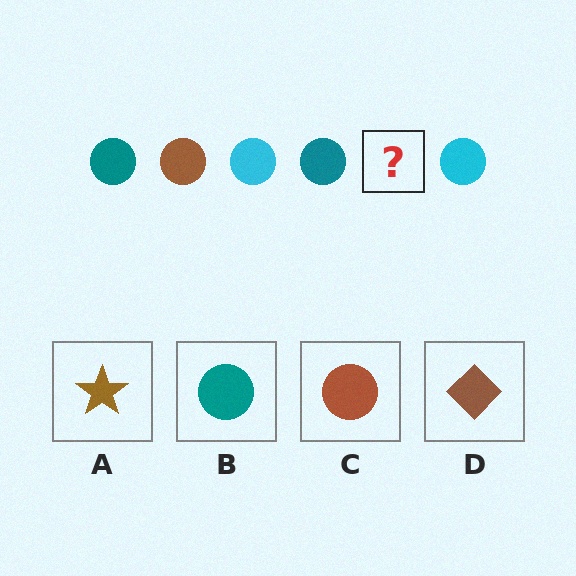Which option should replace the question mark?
Option C.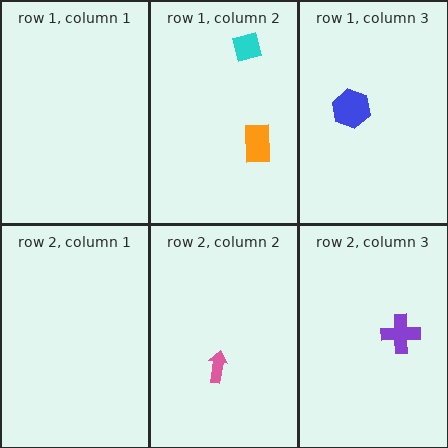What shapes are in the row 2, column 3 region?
The purple cross.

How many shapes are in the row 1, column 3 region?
1.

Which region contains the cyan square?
The row 1, column 2 region.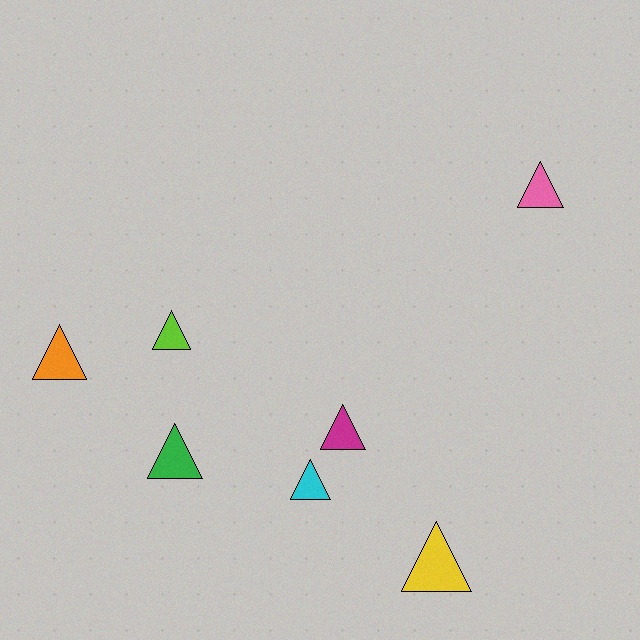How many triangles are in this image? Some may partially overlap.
There are 7 triangles.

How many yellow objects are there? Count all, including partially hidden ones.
There is 1 yellow object.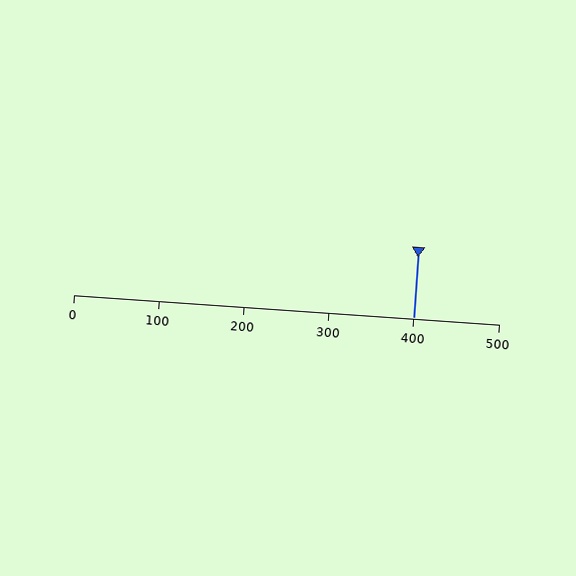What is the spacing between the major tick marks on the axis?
The major ticks are spaced 100 apart.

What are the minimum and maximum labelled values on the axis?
The axis runs from 0 to 500.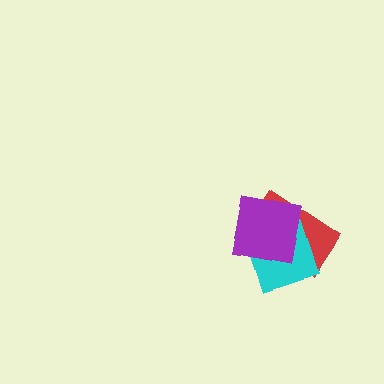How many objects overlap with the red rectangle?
2 objects overlap with the red rectangle.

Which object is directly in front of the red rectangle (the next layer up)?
The cyan diamond is directly in front of the red rectangle.